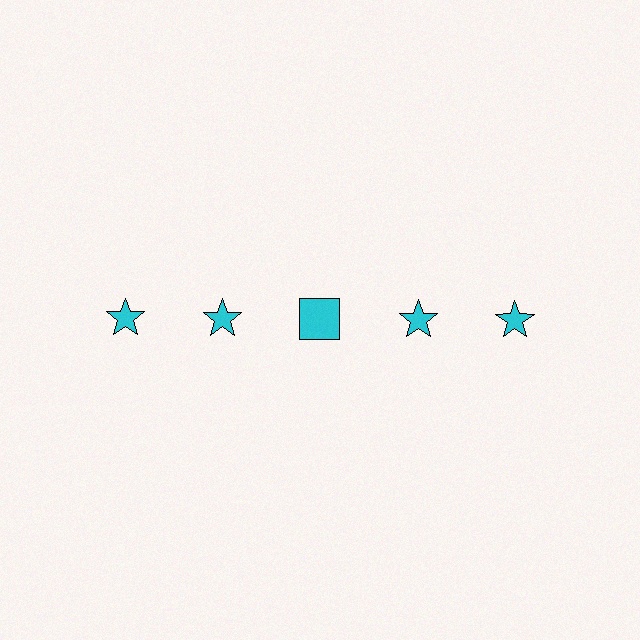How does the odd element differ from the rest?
It has a different shape: square instead of star.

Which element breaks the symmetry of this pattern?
The cyan square in the top row, center column breaks the symmetry. All other shapes are cyan stars.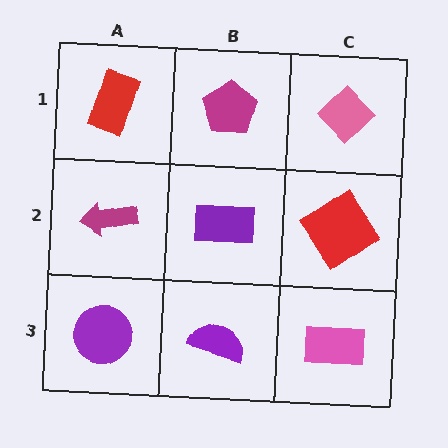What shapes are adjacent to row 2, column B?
A magenta pentagon (row 1, column B), a purple semicircle (row 3, column B), a magenta arrow (row 2, column A), a red diamond (row 2, column C).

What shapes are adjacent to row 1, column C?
A red diamond (row 2, column C), a magenta pentagon (row 1, column B).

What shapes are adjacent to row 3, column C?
A red diamond (row 2, column C), a purple semicircle (row 3, column B).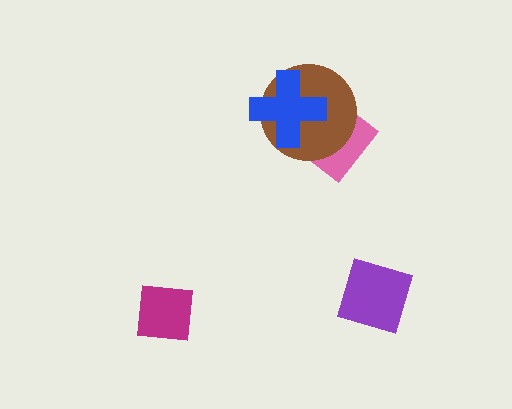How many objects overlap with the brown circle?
2 objects overlap with the brown circle.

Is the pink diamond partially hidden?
Yes, it is partially covered by another shape.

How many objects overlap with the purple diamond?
0 objects overlap with the purple diamond.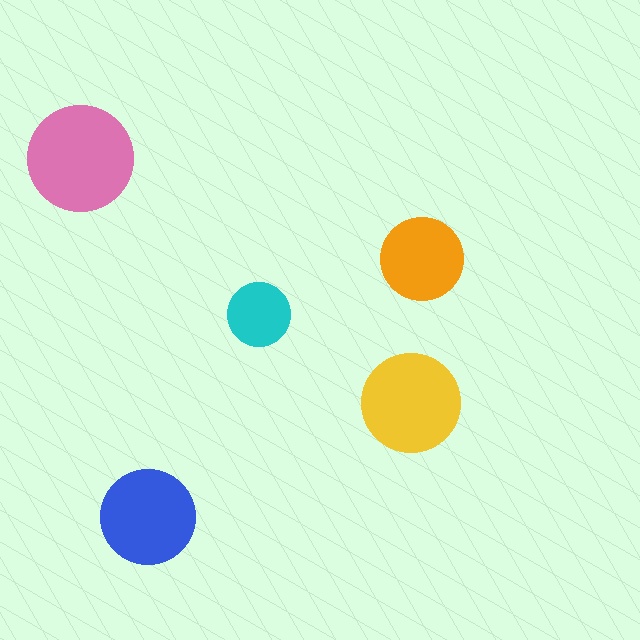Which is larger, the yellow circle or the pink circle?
The pink one.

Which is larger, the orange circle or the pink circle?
The pink one.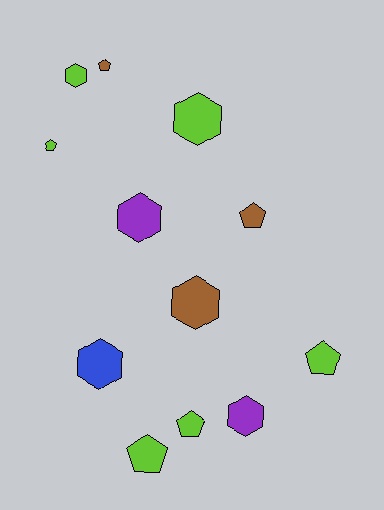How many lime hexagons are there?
There are 2 lime hexagons.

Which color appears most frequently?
Lime, with 6 objects.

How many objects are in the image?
There are 12 objects.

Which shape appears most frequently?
Pentagon, with 6 objects.